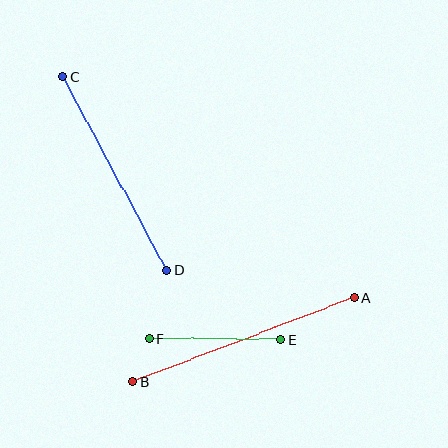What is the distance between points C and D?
The distance is approximately 219 pixels.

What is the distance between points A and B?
The distance is approximately 237 pixels.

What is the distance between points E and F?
The distance is approximately 131 pixels.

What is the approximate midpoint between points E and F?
The midpoint is at approximately (215, 339) pixels.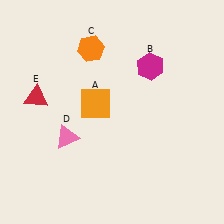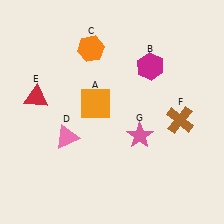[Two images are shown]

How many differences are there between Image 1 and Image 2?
There are 2 differences between the two images.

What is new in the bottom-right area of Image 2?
A pink star (G) was added in the bottom-right area of Image 2.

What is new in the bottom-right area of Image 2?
A brown cross (F) was added in the bottom-right area of Image 2.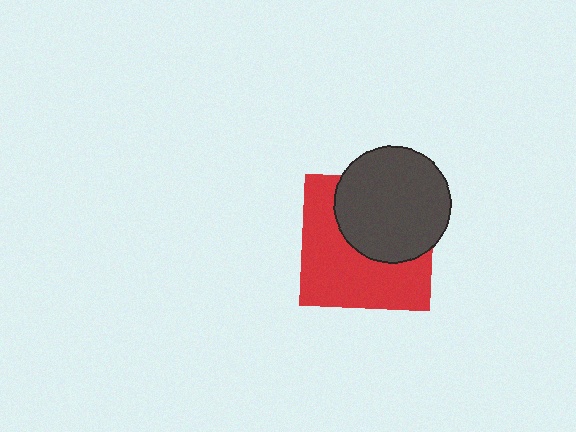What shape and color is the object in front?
The object in front is a dark gray circle.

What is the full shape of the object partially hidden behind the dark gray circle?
The partially hidden object is a red square.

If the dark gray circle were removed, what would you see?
You would see the complete red square.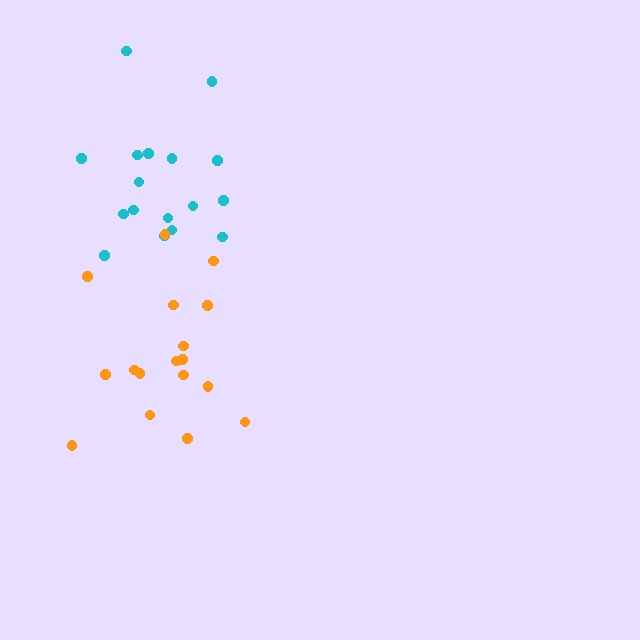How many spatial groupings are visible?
There are 2 spatial groupings.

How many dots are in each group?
Group 1: 17 dots, Group 2: 17 dots (34 total).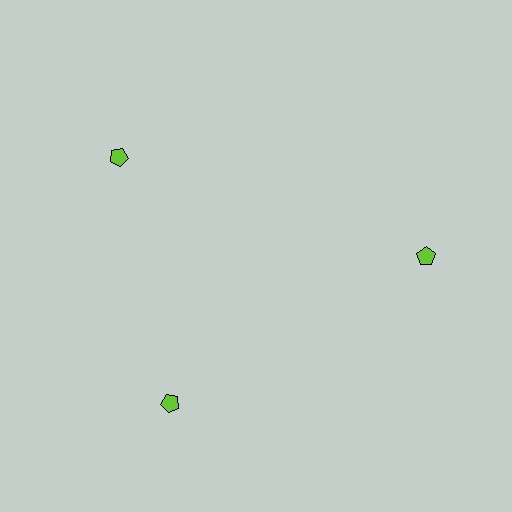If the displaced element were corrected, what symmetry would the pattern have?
It would have 3-fold rotational symmetry — the pattern would map onto itself every 120 degrees.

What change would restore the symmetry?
The symmetry would be restored by rotating it back into even spacing with its neighbors so that all 3 pentagons sit at equal angles and equal distance from the center.